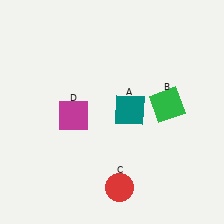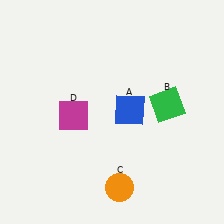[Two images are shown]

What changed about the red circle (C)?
In Image 1, C is red. In Image 2, it changed to orange.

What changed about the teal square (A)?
In Image 1, A is teal. In Image 2, it changed to blue.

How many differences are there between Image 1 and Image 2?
There are 2 differences between the two images.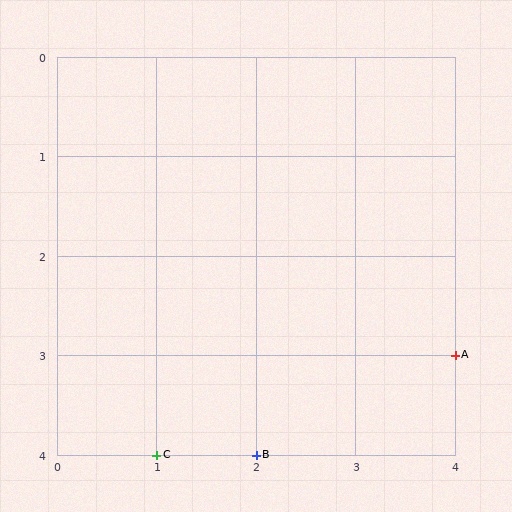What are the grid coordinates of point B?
Point B is at grid coordinates (2, 4).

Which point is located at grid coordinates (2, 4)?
Point B is at (2, 4).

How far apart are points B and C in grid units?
Points B and C are 1 column apart.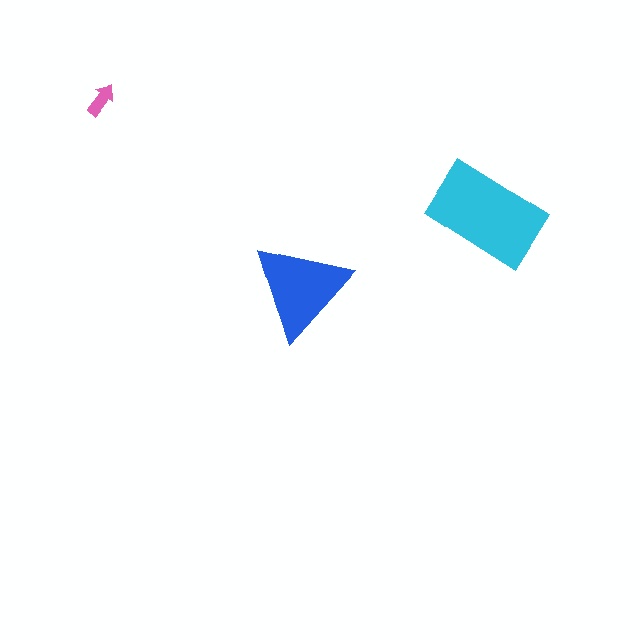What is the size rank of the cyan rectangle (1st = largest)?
1st.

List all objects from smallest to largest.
The pink arrow, the blue triangle, the cyan rectangle.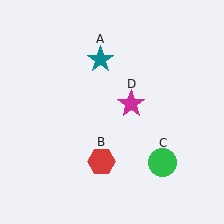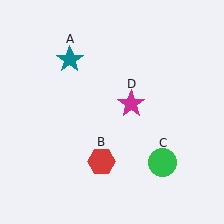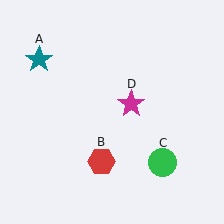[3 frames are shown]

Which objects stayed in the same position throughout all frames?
Red hexagon (object B) and green circle (object C) and magenta star (object D) remained stationary.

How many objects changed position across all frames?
1 object changed position: teal star (object A).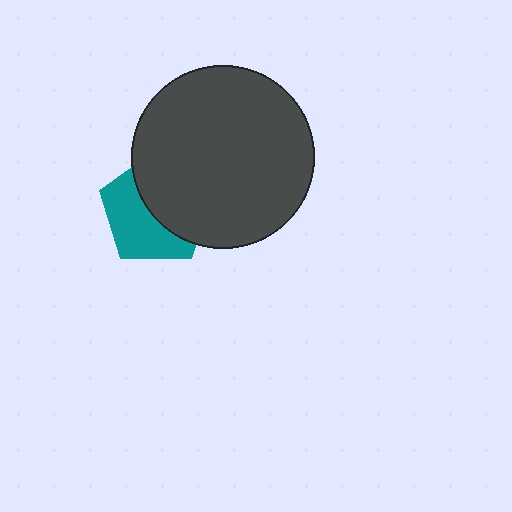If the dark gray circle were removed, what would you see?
You would see the complete teal pentagon.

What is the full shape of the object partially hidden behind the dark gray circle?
The partially hidden object is a teal pentagon.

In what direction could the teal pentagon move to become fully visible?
The teal pentagon could move left. That would shift it out from behind the dark gray circle entirely.